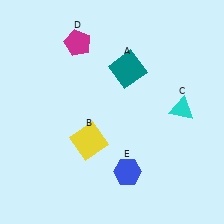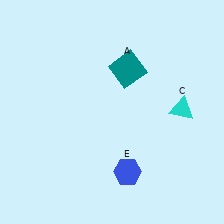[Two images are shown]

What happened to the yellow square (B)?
The yellow square (B) was removed in Image 2. It was in the bottom-left area of Image 1.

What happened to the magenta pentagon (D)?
The magenta pentagon (D) was removed in Image 2. It was in the top-left area of Image 1.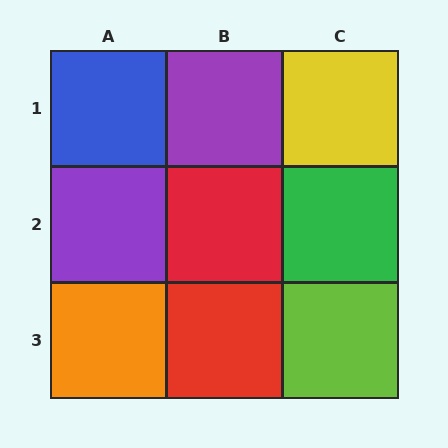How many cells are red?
2 cells are red.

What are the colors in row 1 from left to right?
Blue, purple, yellow.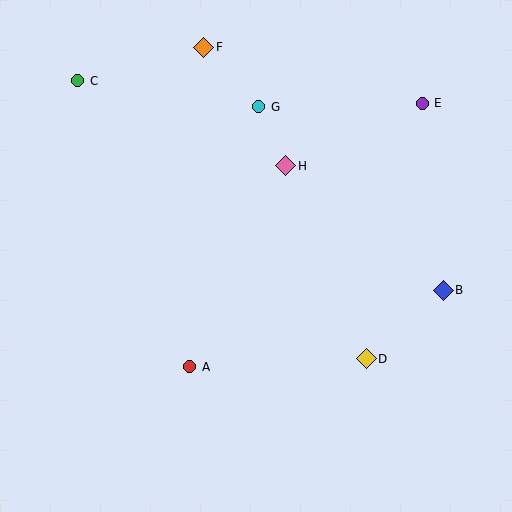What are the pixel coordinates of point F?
Point F is at (204, 47).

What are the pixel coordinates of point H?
Point H is at (286, 166).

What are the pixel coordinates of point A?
Point A is at (190, 367).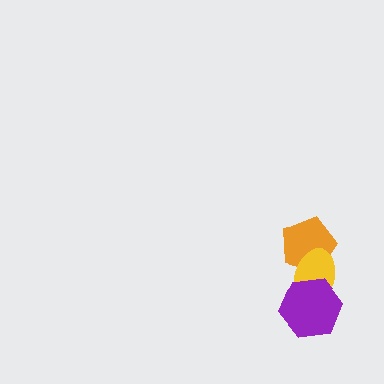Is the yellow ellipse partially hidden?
Yes, it is partially covered by another shape.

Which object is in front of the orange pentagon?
The yellow ellipse is in front of the orange pentagon.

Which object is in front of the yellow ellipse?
The purple hexagon is in front of the yellow ellipse.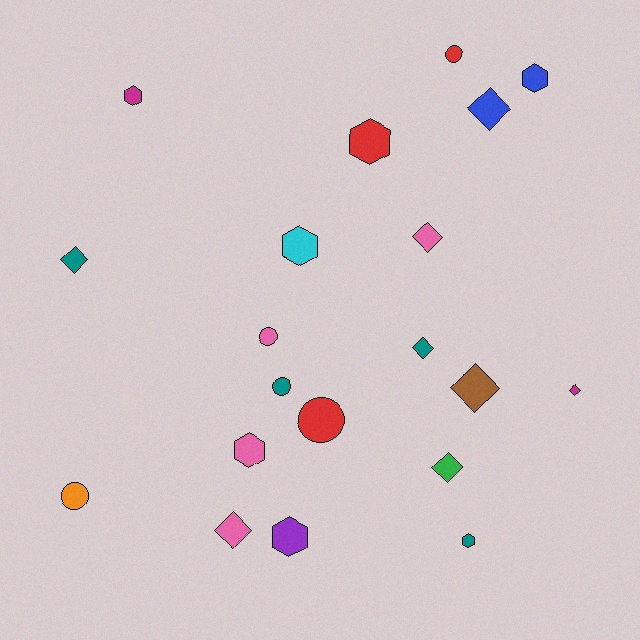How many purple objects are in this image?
There is 1 purple object.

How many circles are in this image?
There are 5 circles.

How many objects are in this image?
There are 20 objects.